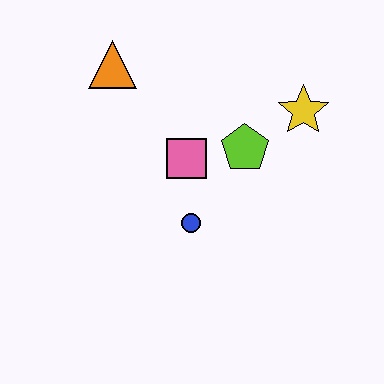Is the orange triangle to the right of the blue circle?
No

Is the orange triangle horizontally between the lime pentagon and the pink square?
No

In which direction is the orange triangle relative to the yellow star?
The orange triangle is to the left of the yellow star.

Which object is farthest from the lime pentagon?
The orange triangle is farthest from the lime pentagon.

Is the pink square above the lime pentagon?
No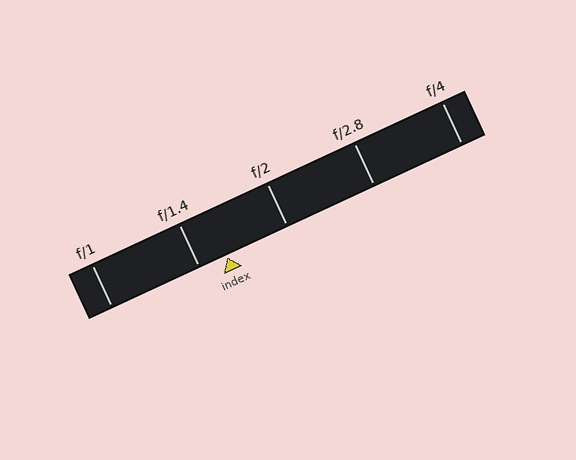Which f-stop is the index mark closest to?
The index mark is closest to f/1.4.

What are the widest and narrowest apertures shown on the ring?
The widest aperture shown is f/1 and the narrowest is f/4.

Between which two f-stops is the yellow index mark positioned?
The index mark is between f/1.4 and f/2.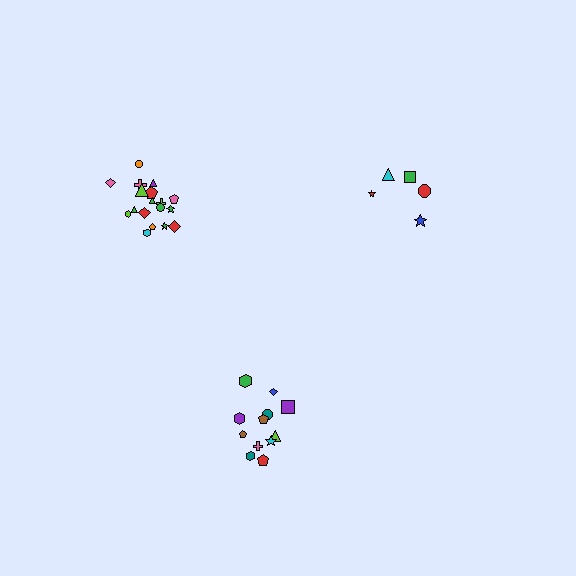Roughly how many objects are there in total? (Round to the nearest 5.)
Roughly 35 objects in total.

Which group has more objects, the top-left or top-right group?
The top-left group.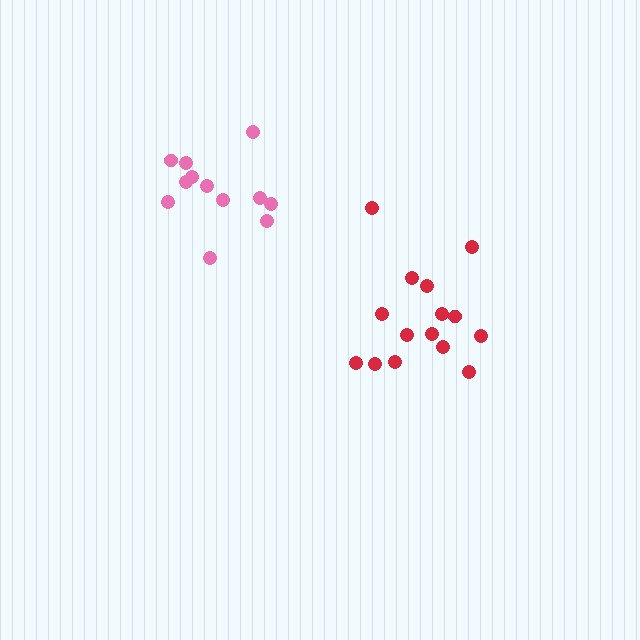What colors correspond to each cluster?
The clusters are colored: red, pink.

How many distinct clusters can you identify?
There are 2 distinct clusters.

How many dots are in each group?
Group 1: 15 dots, Group 2: 12 dots (27 total).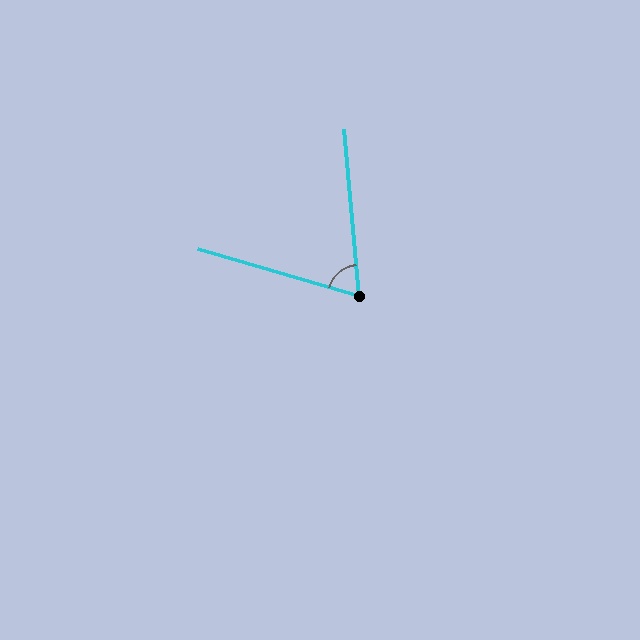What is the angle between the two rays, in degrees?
Approximately 68 degrees.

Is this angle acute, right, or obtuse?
It is acute.